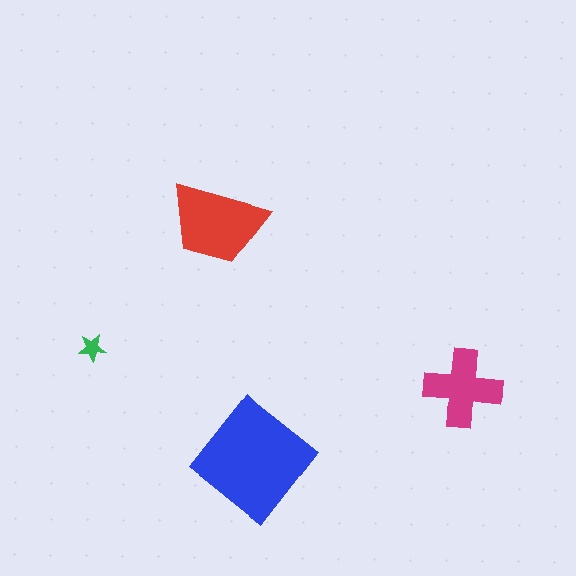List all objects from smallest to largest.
The green star, the magenta cross, the red trapezoid, the blue diamond.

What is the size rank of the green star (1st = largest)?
4th.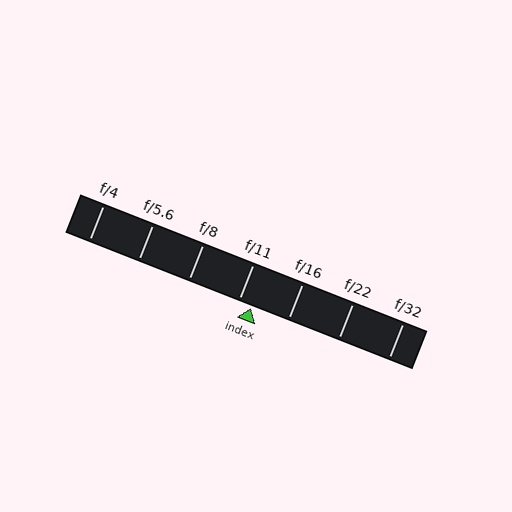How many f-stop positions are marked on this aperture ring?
There are 7 f-stop positions marked.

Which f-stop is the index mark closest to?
The index mark is closest to f/11.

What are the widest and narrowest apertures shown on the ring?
The widest aperture shown is f/4 and the narrowest is f/32.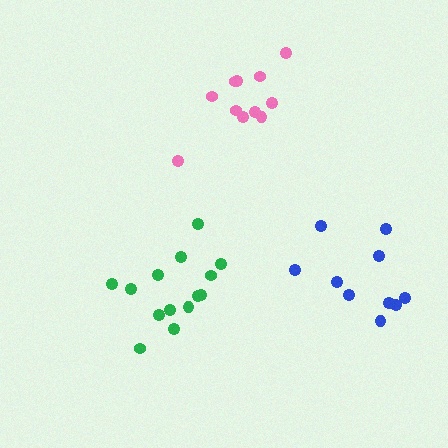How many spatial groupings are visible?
There are 3 spatial groupings.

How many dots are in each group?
Group 1: 14 dots, Group 2: 11 dots, Group 3: 10 dots (35 total).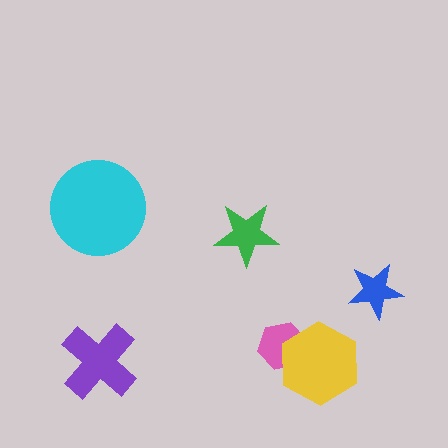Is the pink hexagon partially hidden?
Yes, it is partially covered by another shape.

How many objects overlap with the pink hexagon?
1 object overlaps with the pink hexagon.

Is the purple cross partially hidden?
No, no other shape covers it.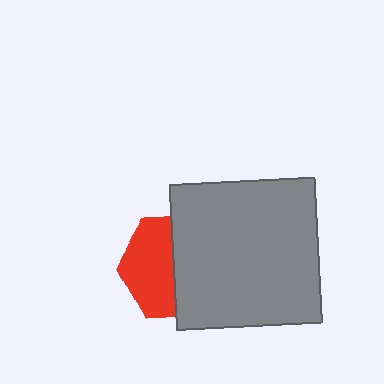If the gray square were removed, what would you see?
You would see the complete red hexagon.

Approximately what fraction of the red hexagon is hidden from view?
Roughly 50% of the red hexagon is hidden behind the gray square.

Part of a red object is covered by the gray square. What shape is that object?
It is a hexagon.